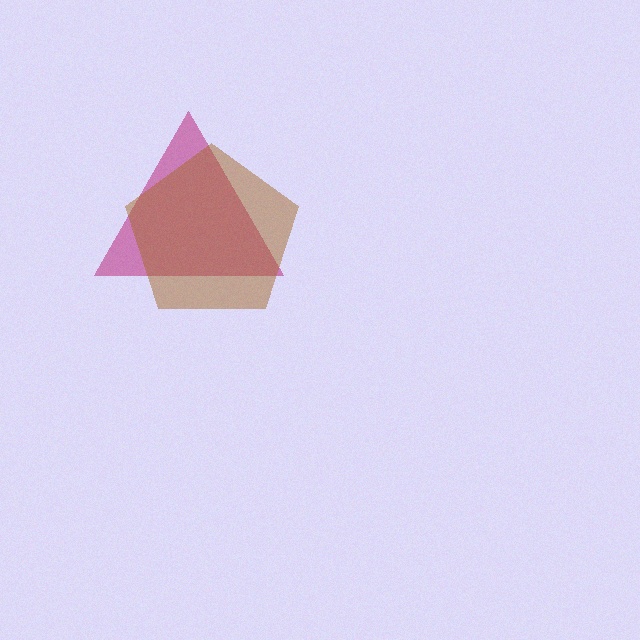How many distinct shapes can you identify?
There are 2 distinct shapes: a magenta triangle, a brown pentagon.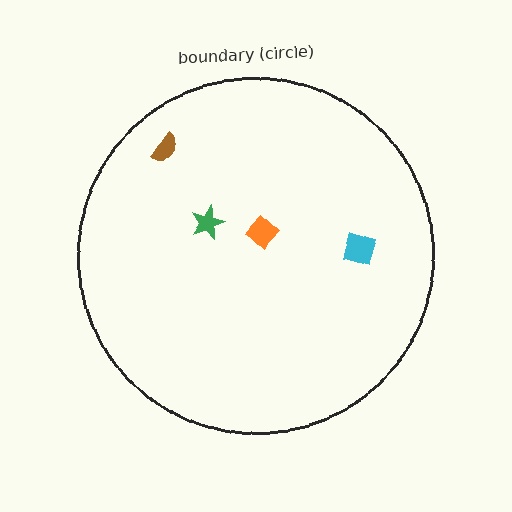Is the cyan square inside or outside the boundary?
Inside.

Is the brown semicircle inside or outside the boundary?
Inside.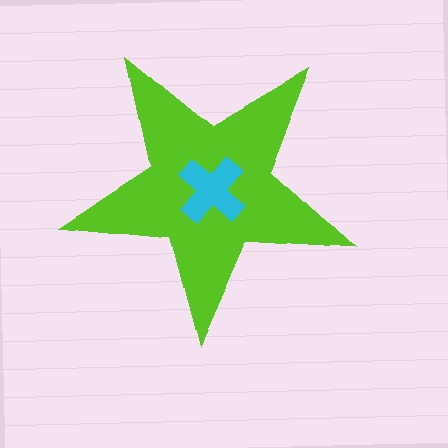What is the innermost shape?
The cyan cross.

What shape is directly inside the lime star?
The cyan cross.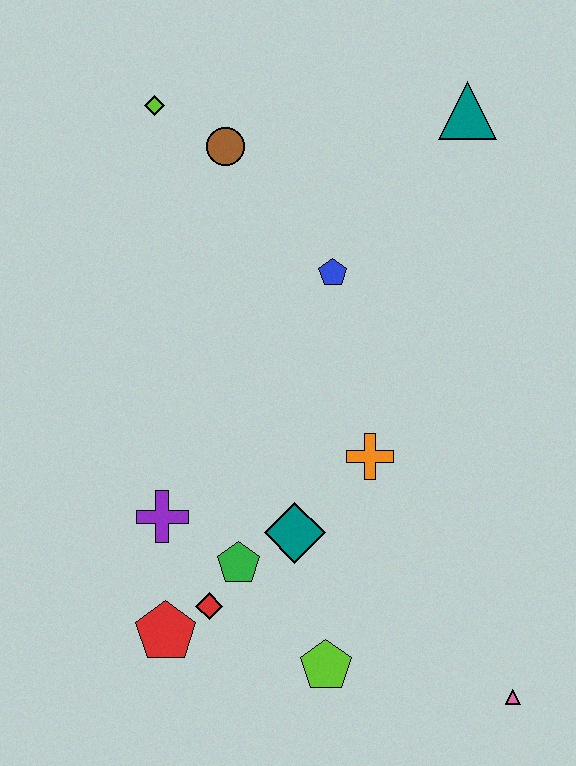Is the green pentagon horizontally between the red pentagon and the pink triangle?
Yes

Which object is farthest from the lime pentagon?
The lime diamond is farthest from the lime pentagon.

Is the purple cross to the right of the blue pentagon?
No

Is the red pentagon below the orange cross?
Yes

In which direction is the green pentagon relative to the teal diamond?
The green pentagon is to the left of the teal diamond.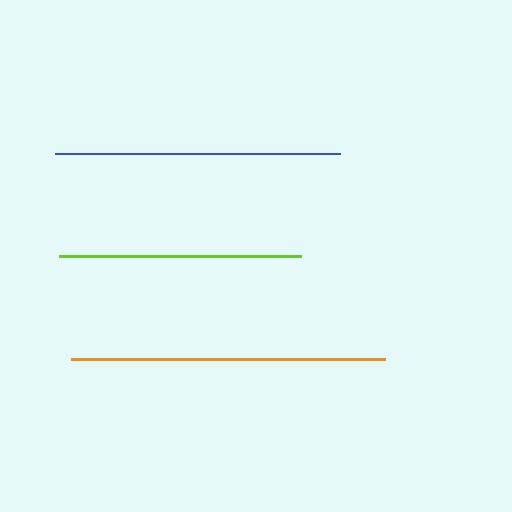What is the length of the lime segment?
The lime segment is approximately 242 pixels long.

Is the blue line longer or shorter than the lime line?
The blue line is longer than the lime line.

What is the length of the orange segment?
The orange segment is approximately 315 pixels long.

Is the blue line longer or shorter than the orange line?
The orange line is longer than the blue line.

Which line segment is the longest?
The orange line is the longest at approximately 315 pixels.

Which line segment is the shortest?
The lime line is the shortest at approximately 242 pixels.